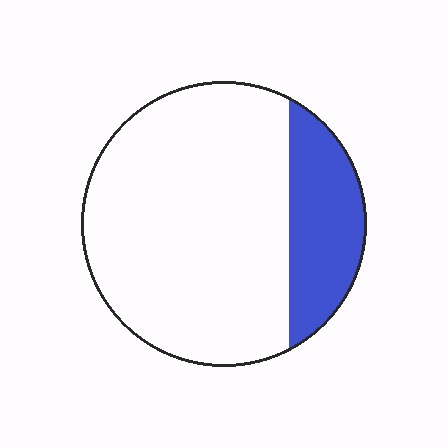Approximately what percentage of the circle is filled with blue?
Approximately 20%.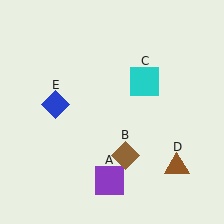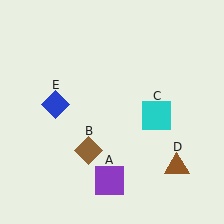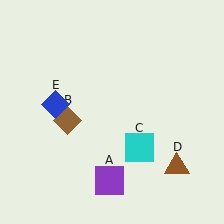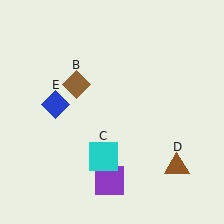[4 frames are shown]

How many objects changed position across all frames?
2 objects changed position: brown diamond (object B), cyan square (object C).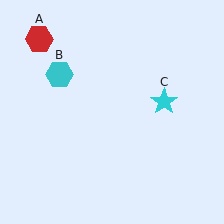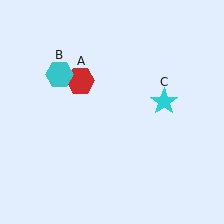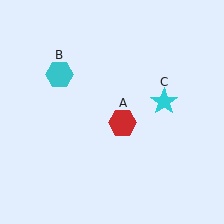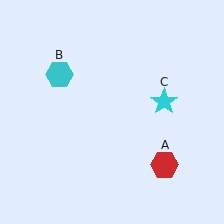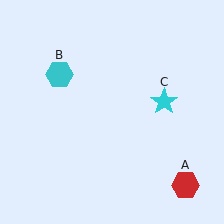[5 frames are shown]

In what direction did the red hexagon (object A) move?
The red hexagon (object A) moved down and to the right.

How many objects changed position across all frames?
1 object changed position: red hexagon (object A).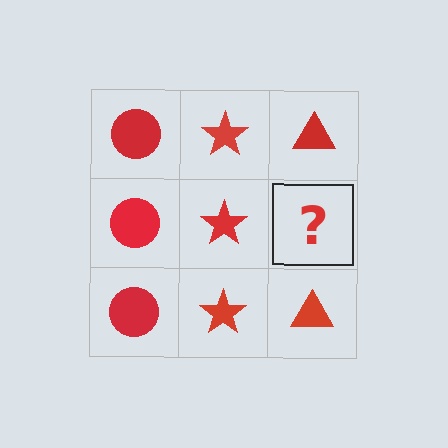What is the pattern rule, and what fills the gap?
The rule is that each column has a consistent shape. The gap should be filled with a red triangle.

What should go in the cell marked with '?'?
The missing cell should contain a red triangle.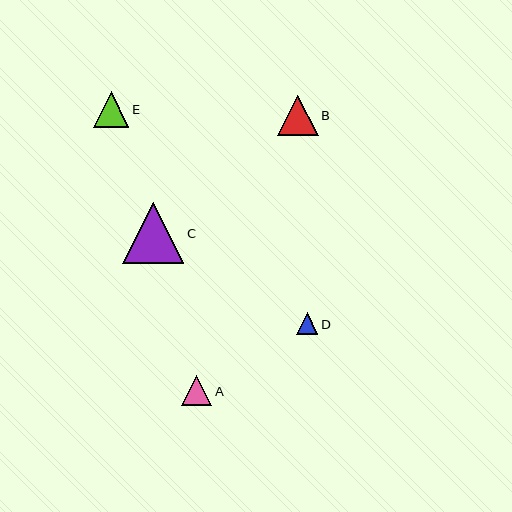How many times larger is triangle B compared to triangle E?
Triangle B is approximately 1.1 times the size of triangle E.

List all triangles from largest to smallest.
From largest to smallest: C, B, E, A, D.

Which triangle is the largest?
Triangle C is the largest with a size of approximately 61 pixels.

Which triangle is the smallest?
Triangle D is the smallest with a size of approximately 22 pixels.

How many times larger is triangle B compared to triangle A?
Triangle B is approximately 1.3 times the size of triangle A.